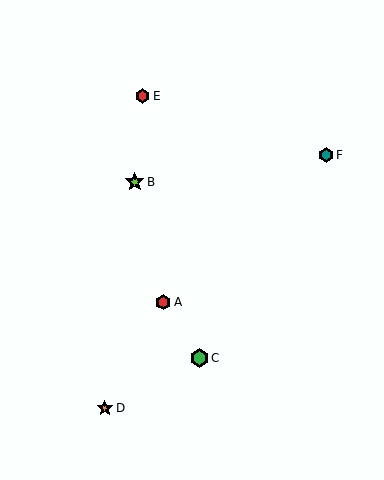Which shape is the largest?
The lime star (labeled B) is the largest.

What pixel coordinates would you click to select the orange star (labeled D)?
Click at (105, 408) to select the orange star D.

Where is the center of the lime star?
The center of the lime star is at (135, 182).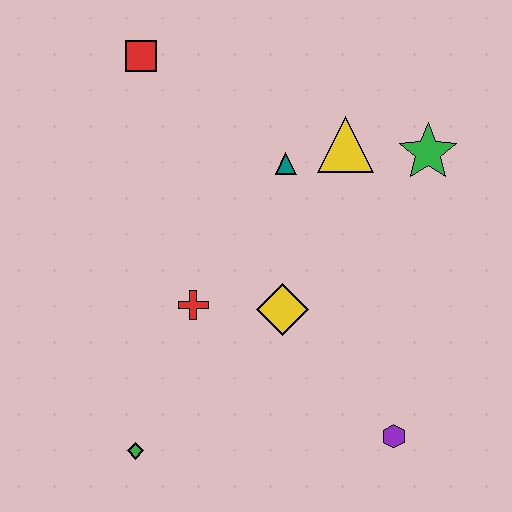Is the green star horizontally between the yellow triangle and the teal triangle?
No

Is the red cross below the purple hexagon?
No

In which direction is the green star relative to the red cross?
The green star is to the right of the red cross.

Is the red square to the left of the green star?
Yes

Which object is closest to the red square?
The teal triangle is closest to the red square.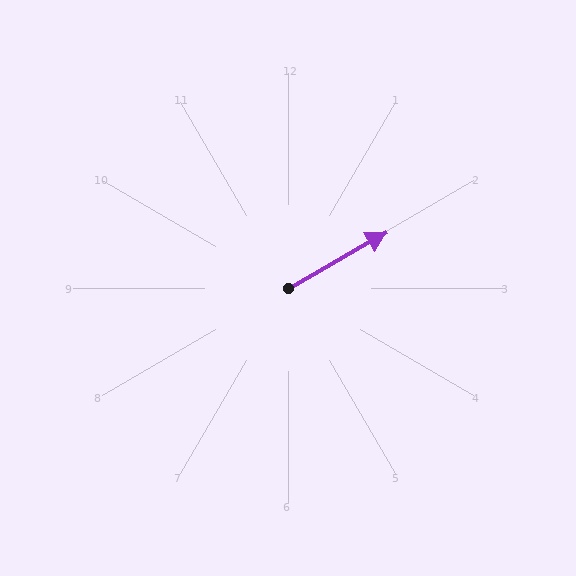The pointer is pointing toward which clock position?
Roughly 2 o'clock.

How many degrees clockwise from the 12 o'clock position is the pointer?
Approximately 60 degrees.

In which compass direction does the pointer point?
Northeast.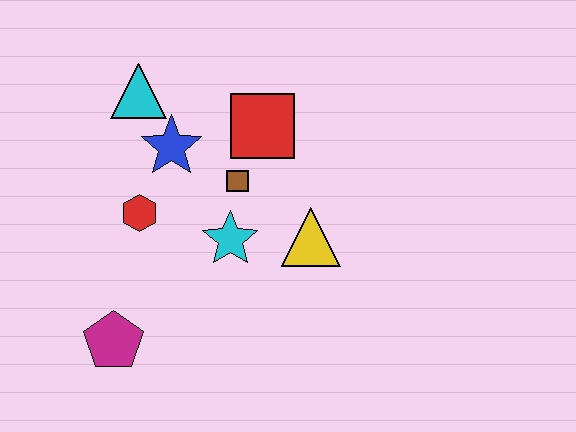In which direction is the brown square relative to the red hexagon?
The brown square is to the right of the red hexagon.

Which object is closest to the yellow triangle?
The cyan star is closest to the yellow triangle.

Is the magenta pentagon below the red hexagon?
Yes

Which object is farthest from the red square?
The magenta pentagon is farthest from the red square.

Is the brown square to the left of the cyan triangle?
No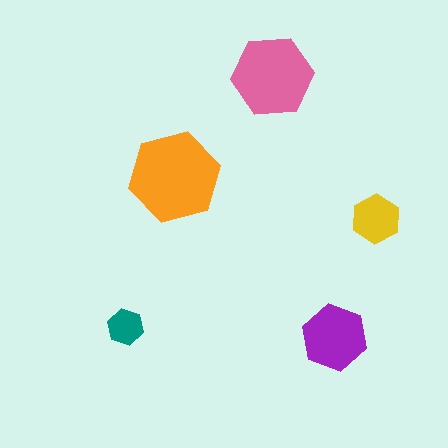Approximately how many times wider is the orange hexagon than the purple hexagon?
About 1.5 times wider.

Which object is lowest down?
The purple hexagon is bottommost.